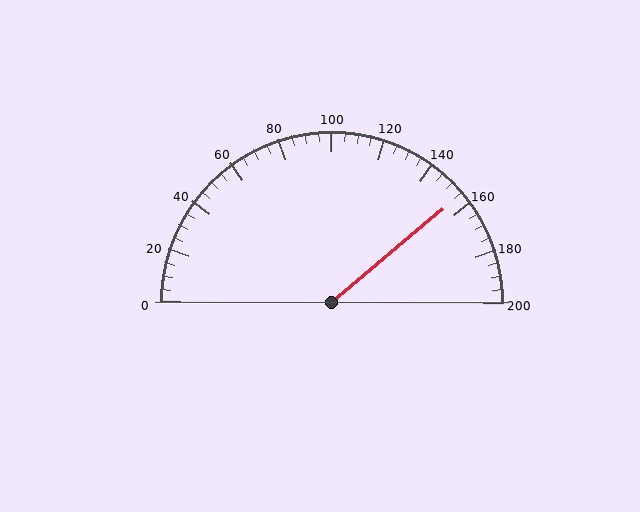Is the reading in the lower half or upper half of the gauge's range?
The reading is in the upper half of the range (0 to 200).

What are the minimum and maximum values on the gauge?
The gauge ranges from 0 to 200.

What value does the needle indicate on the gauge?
The needle indicates approximately 155.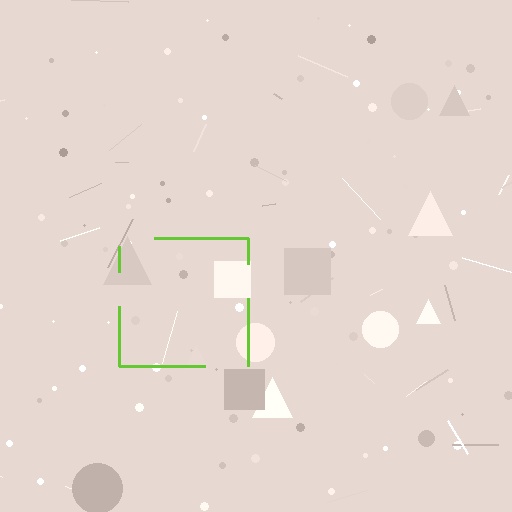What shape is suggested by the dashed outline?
The dashed outline suggests a square.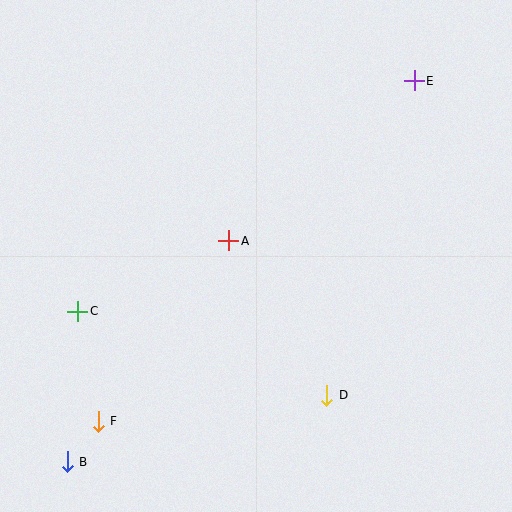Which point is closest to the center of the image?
Point A at (228, 241) is closest to the center.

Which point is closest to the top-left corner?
Point C is closest to the top-left corner.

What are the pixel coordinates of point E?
Point E is at (414, 81).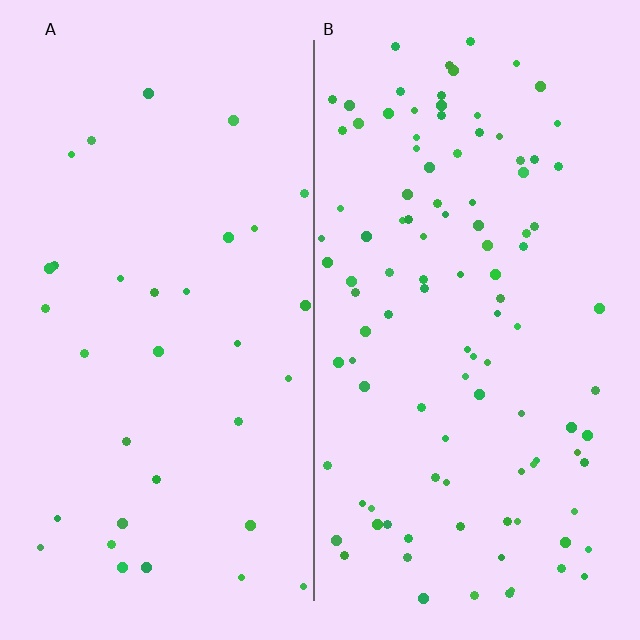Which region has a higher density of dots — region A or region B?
B (the right).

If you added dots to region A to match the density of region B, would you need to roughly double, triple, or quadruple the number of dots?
Approximately triple.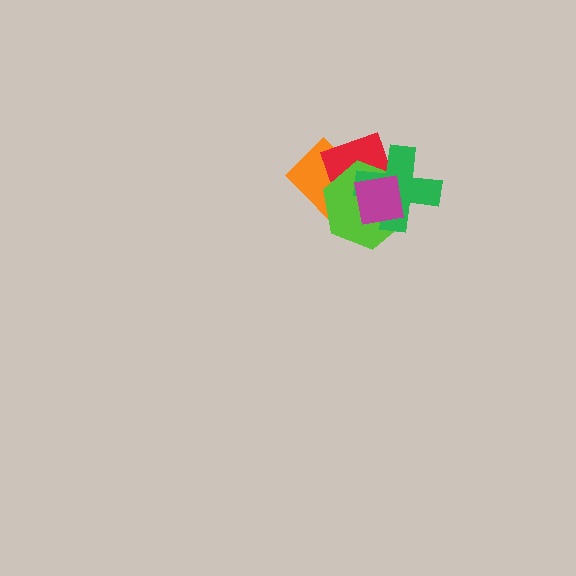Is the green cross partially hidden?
Yes, it is partially covered by another shape.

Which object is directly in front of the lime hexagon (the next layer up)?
The green cross is directly in front of the lime hexagon.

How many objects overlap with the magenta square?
4 objects overlap with the magenta square.